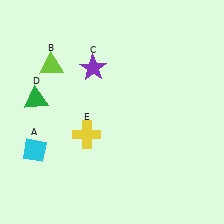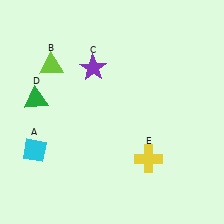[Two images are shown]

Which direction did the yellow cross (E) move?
The yellow cross (E) moved right.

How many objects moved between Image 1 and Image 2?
1 object moved between the two images.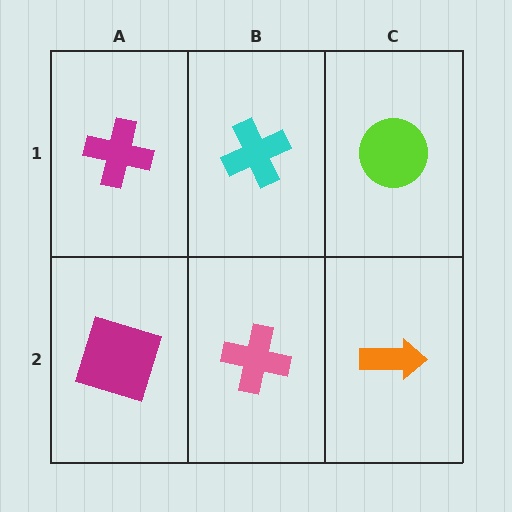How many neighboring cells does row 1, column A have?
2.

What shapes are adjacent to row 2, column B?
A cyan cross (row 1, column B), a magenta square (row 2, column A), an orange arrow (row 2, column C).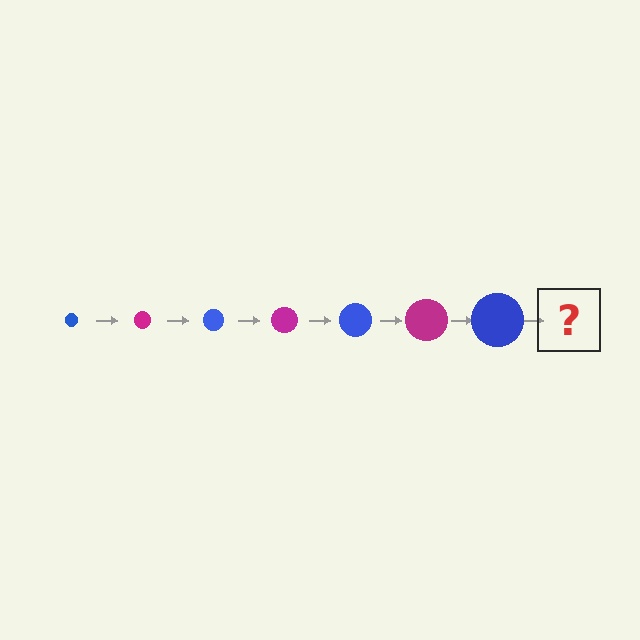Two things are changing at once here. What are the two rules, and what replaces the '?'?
The two rules are that the circle grows larger each step and the color cycles through blue and magenta. The '?' should be a magenta circle, larger than the previous one.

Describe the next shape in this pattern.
It should be a magenta circle, larger than the previous one.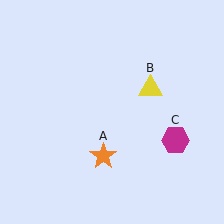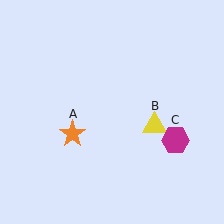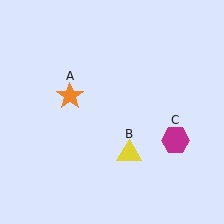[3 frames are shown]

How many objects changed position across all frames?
2 objects changed position: orange star (object A), yellow triangle (object B).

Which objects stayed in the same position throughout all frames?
Magenta hexagon (object C) remained stationary.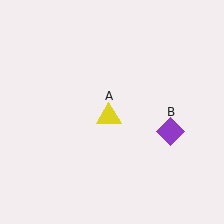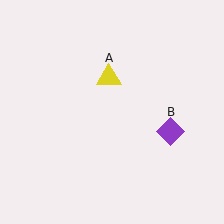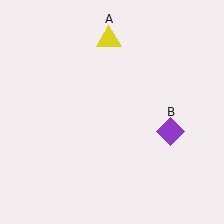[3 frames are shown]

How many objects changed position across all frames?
1 object changed position: yellow triangle (object A).